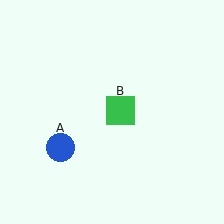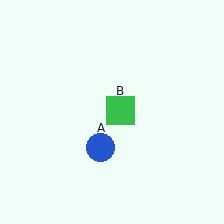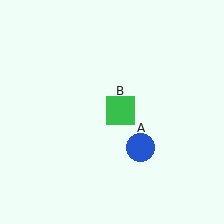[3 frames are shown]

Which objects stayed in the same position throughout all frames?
Green square (object B) remained stationary.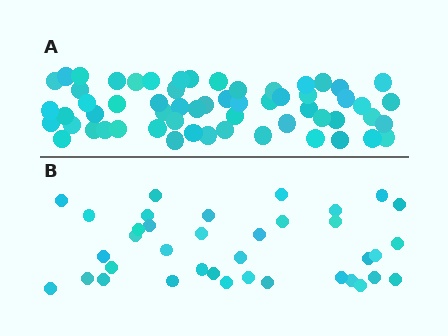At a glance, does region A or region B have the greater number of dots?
Region A (the top region) has more dots.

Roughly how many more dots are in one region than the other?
Region A has approximately 20 more dots than region B.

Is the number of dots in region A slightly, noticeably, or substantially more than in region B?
Region A has substantially more. The ratio is roughly 1.6 to 1.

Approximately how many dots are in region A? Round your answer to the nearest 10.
About 60 dots. (The exact count is 59, which rounds to 60.)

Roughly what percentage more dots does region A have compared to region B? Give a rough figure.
About 60% more.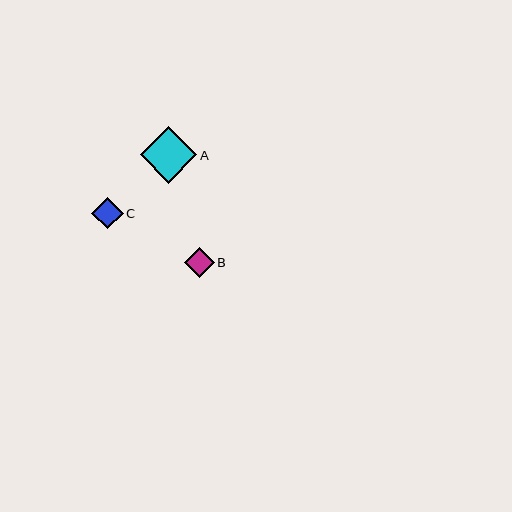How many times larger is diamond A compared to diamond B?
Diamond A is approximately 1.9 times the size of diamond B.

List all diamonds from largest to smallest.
From largest to smallest: A, C, B.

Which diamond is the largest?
Diamond A is the largest with a size of approximately 56 pixels.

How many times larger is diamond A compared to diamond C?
Diamond A is approximately 1.8 times the size of diamond C.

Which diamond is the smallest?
Diamond B is the smallest with a size of approximately 29 pixels.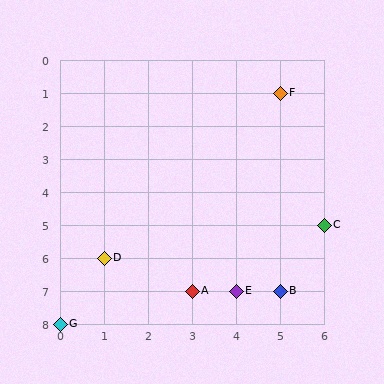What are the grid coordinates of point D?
Point D is at grid coordinates (1, 6).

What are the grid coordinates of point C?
Point C is at grid coordinates (6, 5).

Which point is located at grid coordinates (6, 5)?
Point C is at (6, 5).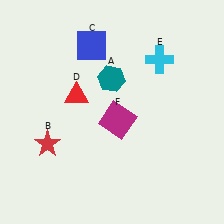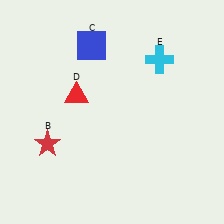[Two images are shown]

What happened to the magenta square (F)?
The magenta square (F) was removed in Image 2. It was in the bottom-right area of Image 1.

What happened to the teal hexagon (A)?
The teal hexagon (A) was removed in Image 2. It was in the top-left area of Image 1.